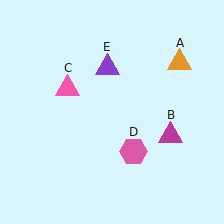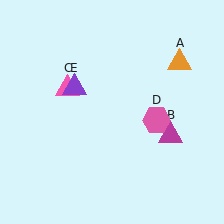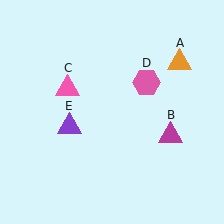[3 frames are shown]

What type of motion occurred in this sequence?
The pink hexagon (object D), purple triangle (object E) rotated counterclockwise around the center of the scene.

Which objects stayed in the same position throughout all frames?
Orange triangle (object A) and magenta triangle (object B) and pink triangle (object C) remained stationary.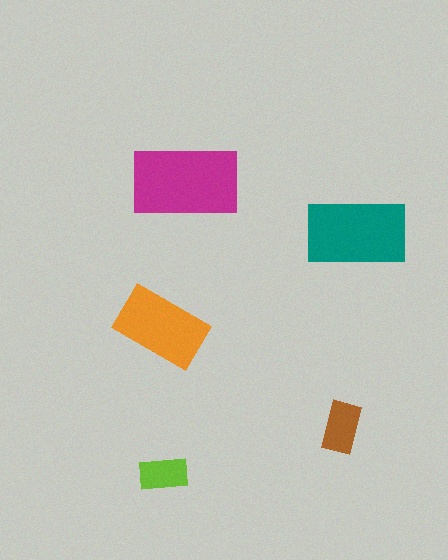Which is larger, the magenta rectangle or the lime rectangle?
The magenta one.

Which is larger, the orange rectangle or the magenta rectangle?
The magenta one.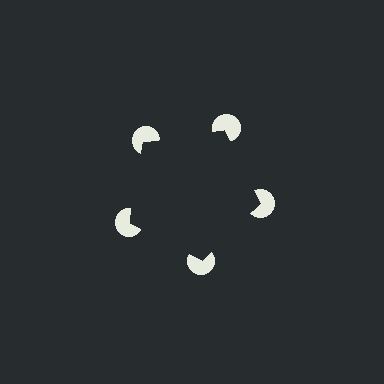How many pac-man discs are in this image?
There are 5 — one at each vertex of the illusory pentagon.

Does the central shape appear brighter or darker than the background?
It typically appears slightly darker than the background, even though no actual brightness change is drawn.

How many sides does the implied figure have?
5 sides.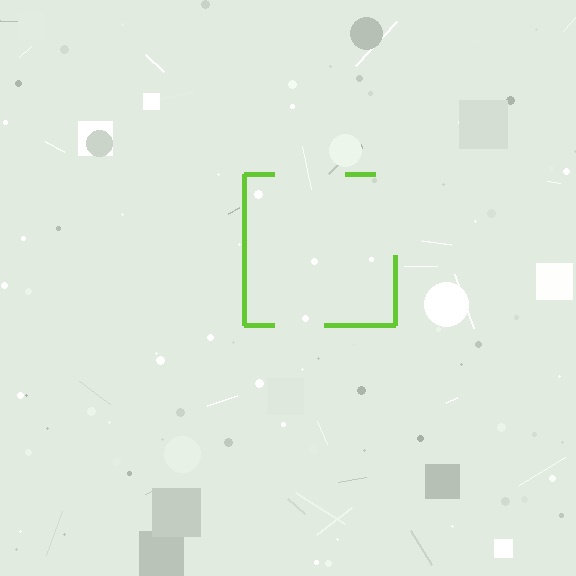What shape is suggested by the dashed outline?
The dashed outline suggests a square.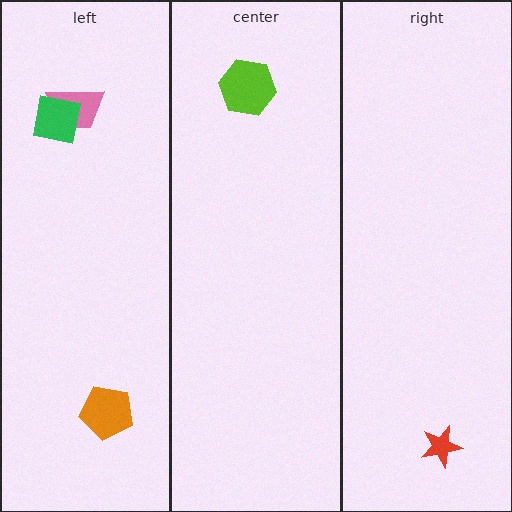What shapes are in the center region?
The lime hexagon.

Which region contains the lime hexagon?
The center region.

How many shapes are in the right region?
1.